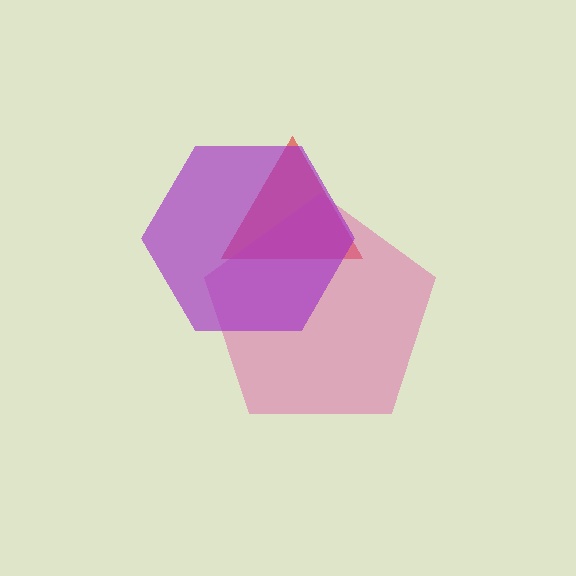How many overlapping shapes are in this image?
There are 3 overlapping shapes in the image.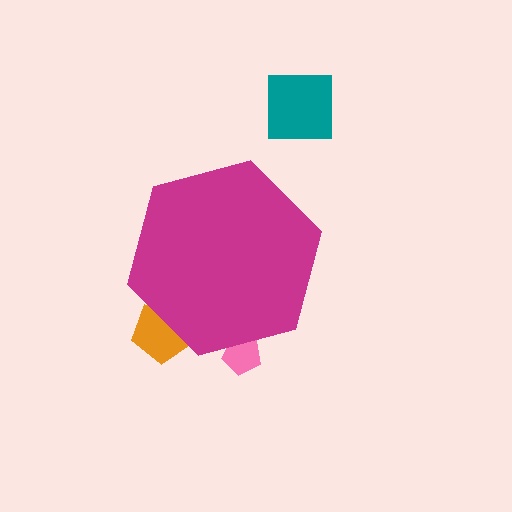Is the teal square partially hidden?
No, the teal square is fully visible.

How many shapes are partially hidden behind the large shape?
2 shapes are partially hidden.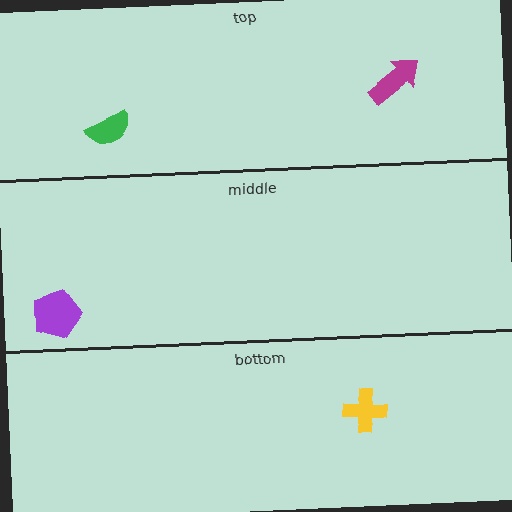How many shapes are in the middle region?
1.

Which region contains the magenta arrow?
The top region.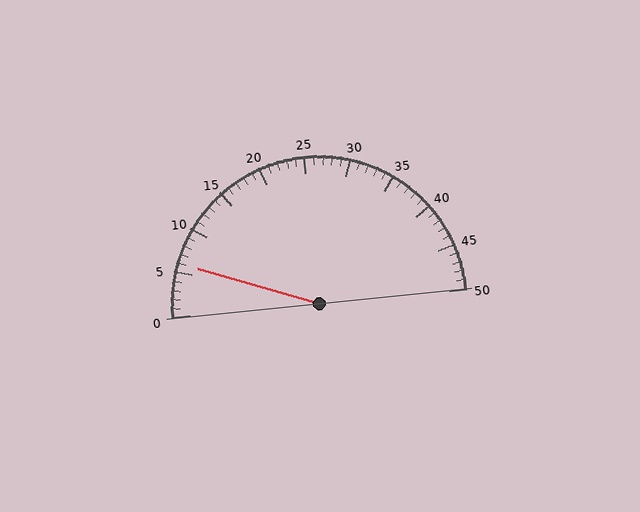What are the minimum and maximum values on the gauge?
The gauge ranges from 0 to 50.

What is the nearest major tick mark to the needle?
The nearest major tick mark is 5.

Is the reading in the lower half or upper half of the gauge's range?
The reading is in the lower half of the range (0 to 50).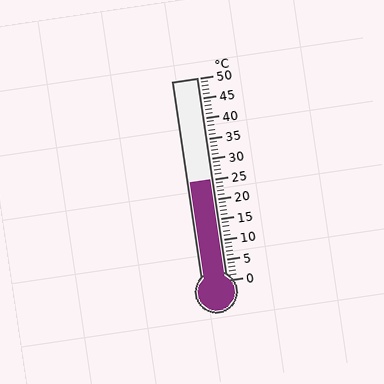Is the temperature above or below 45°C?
The temperature is below 45°C.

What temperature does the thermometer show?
The thermometer shows approximately 25°C.